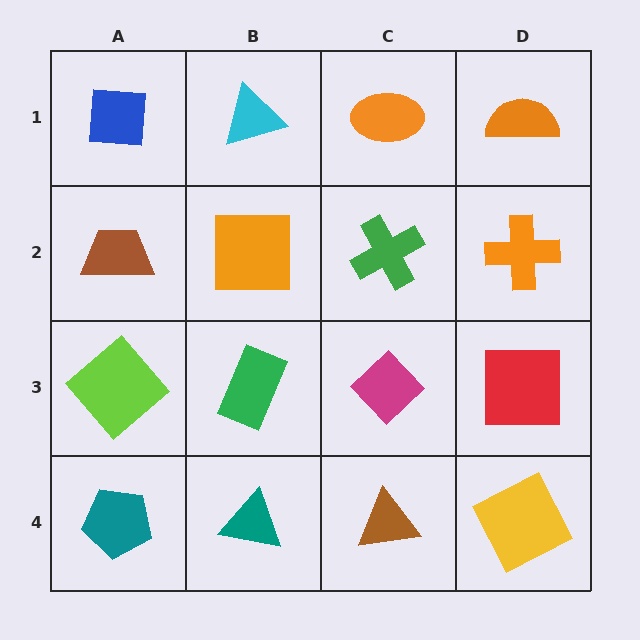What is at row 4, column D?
A yellow square.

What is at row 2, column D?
An orange cross.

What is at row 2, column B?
An orange square.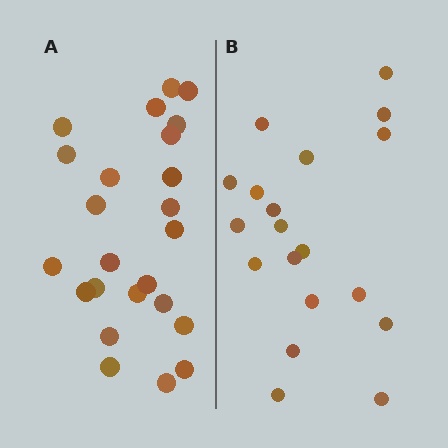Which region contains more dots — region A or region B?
Region A (the left region) has more dots.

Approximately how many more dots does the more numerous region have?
Region A has about 5 more dots than region B.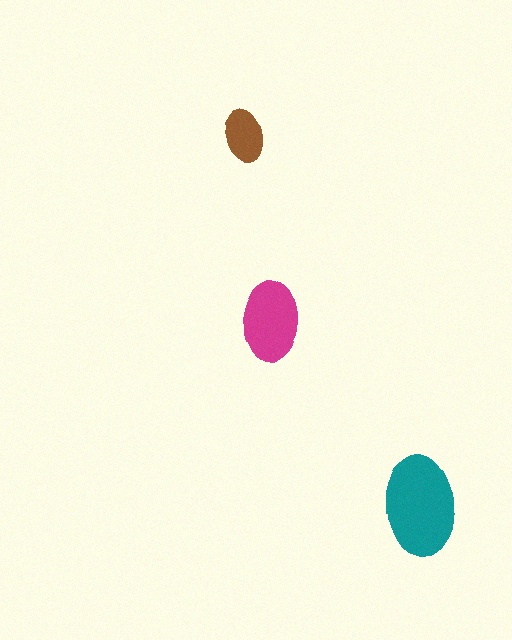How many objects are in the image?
There are 3 objects in the image.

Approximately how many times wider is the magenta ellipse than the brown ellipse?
About 1.5 times wider.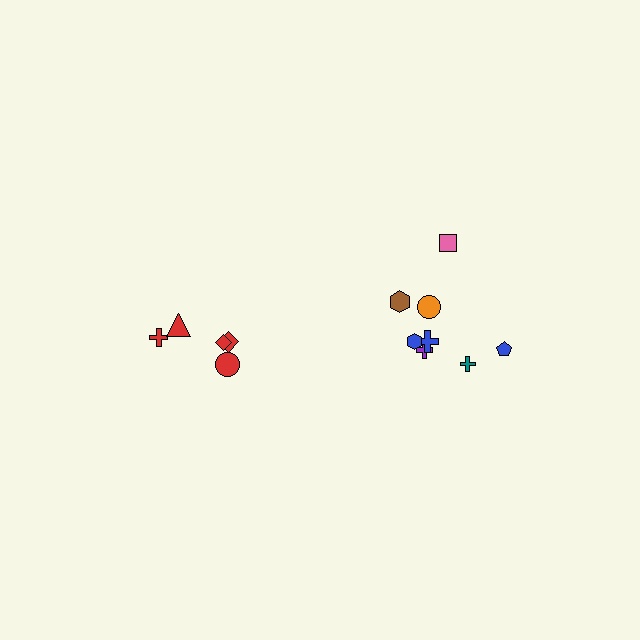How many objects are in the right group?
There are 8 objects.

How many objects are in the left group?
There are 5 objects.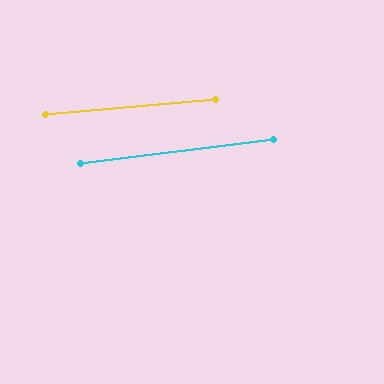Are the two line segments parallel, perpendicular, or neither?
Parallel — their directions differ by only 1.7°.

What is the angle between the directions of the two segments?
Approximately 2 degrees.